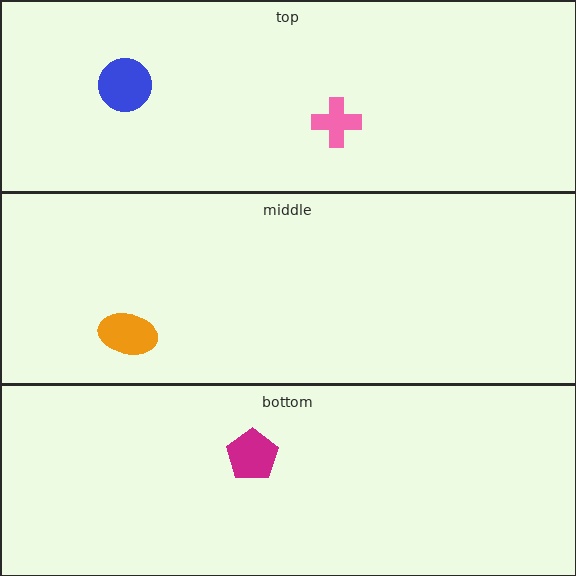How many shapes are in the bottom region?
1.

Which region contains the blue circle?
The top region.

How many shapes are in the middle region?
1.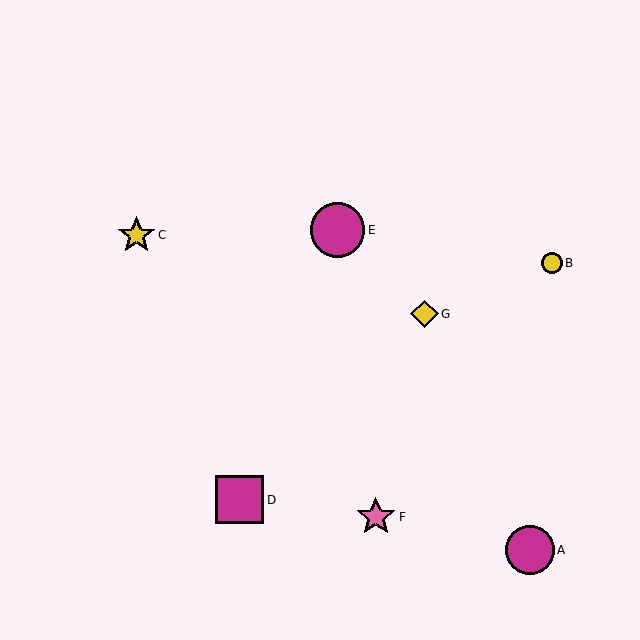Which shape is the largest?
The magenta circle (labeled E) is the largest.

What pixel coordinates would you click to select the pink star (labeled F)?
Click at (376, 517) to select the pink star F.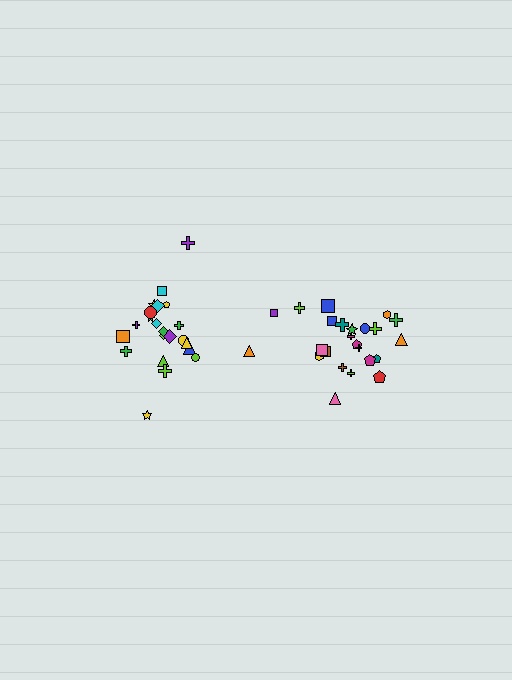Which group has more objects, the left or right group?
The left group.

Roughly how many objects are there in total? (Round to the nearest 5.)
Roughly 45 objects in total.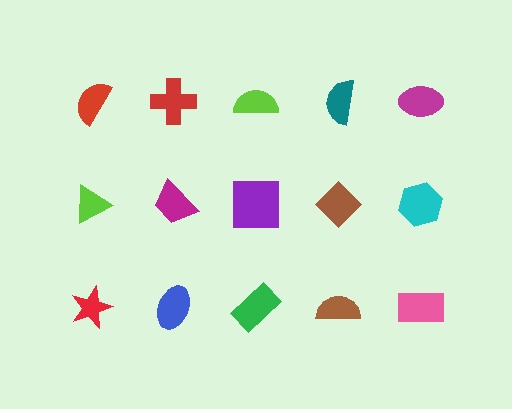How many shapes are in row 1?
5 shapes.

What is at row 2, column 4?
A brown diamond.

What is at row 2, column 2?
A magenta trapezoid.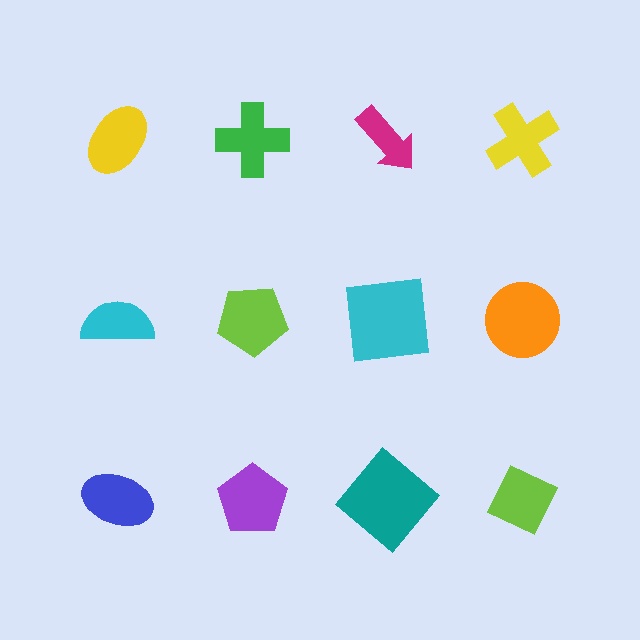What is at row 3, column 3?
A teal diamond.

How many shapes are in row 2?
4 shapes.